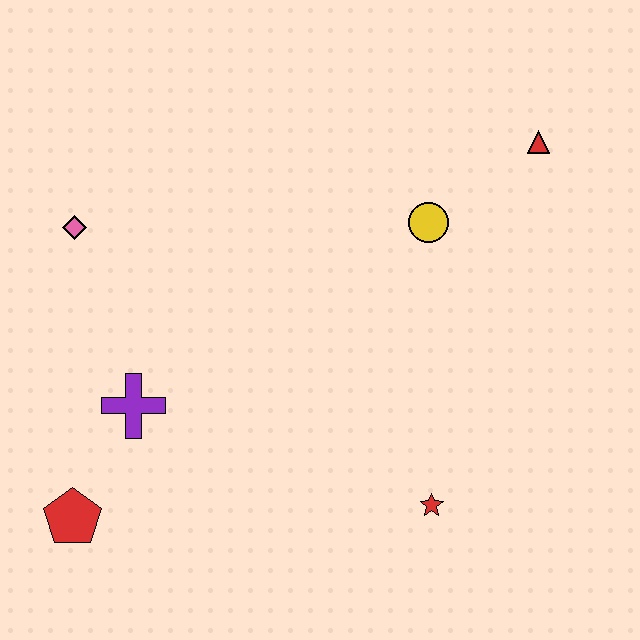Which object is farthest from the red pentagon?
The red triangle is farthest from the red pentagon.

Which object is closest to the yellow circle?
The red triangle is closest to the yellow circle.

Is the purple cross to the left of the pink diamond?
No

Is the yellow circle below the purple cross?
No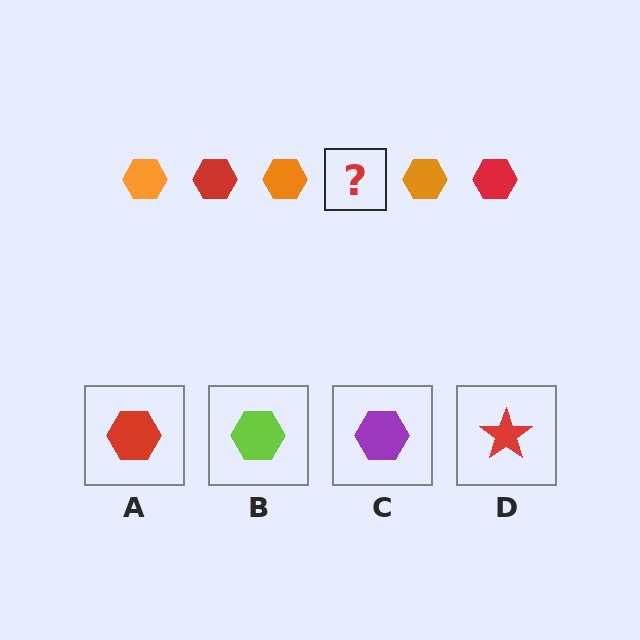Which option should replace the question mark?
Option A.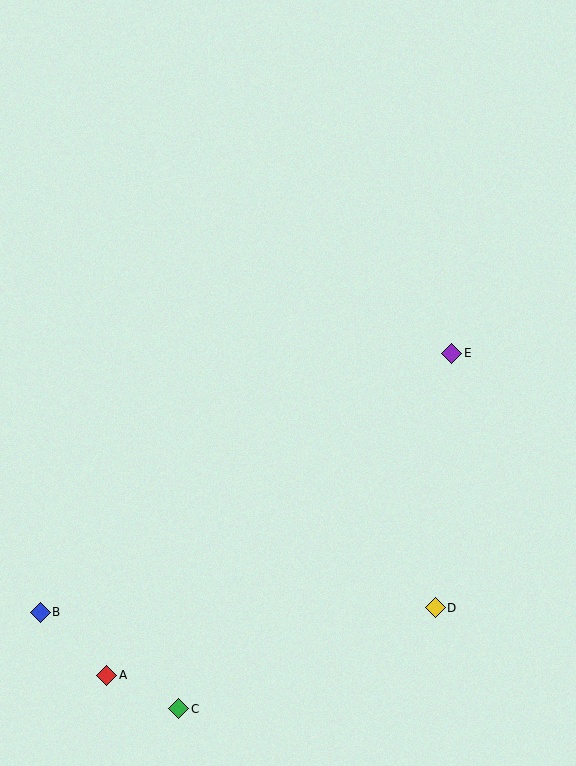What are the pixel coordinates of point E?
Point E is at (452, 353).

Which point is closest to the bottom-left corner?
Point A is closest to the bottom-left corner.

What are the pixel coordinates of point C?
Point C is at (179, 709).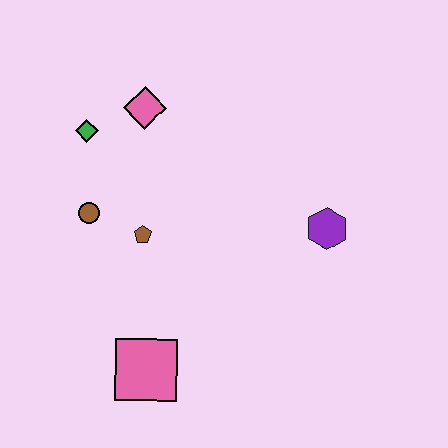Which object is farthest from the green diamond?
The purple hexagon is farthest from the green diamond.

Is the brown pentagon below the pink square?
No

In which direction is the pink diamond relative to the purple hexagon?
The pink diamond is to the left of the purple hexagon.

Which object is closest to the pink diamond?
The green diamond is closest to the pink diamond.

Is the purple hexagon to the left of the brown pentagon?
No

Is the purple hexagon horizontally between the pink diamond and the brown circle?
No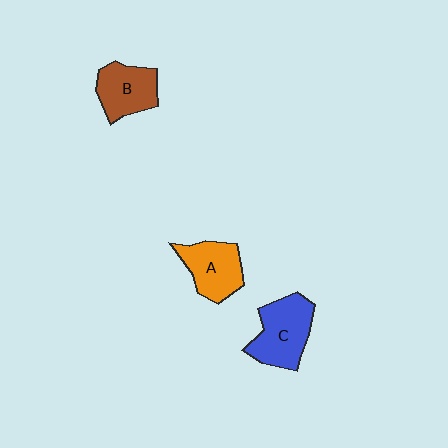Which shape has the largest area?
Shape C (blue).